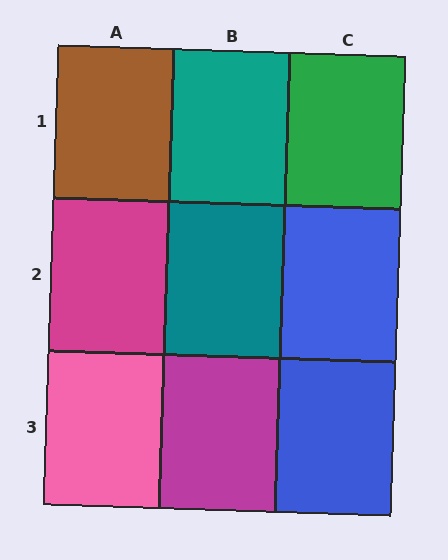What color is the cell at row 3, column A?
Pink.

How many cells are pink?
1 cell is pink.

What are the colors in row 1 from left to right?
Brown, teal, green.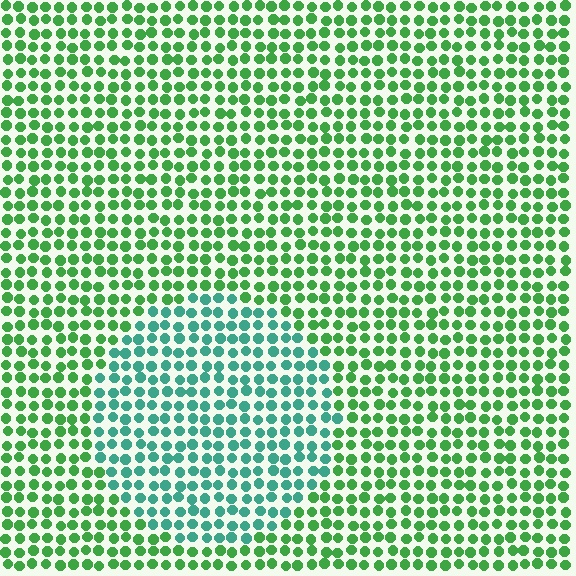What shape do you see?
I see a circle.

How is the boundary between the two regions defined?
The boundary is defined purely by a slight shift in hue (about 41 degrees). Spacing, size, and orientation are identical on both sides.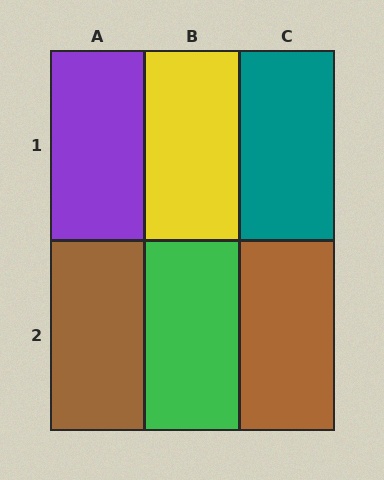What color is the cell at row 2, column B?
Green.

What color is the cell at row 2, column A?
Brown.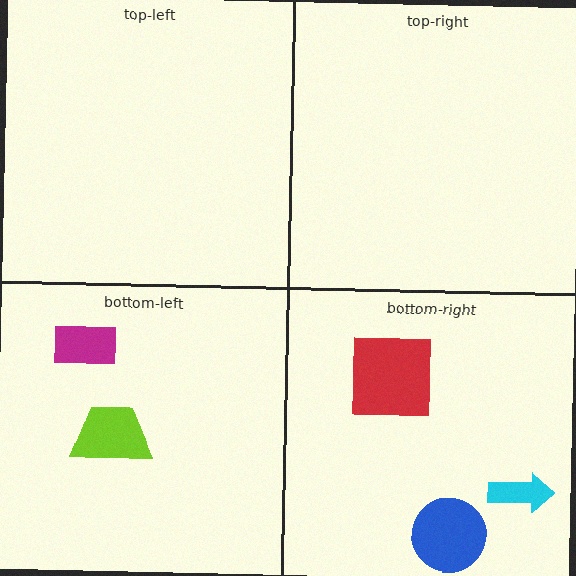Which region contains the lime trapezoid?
The bottom-left region.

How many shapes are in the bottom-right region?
3.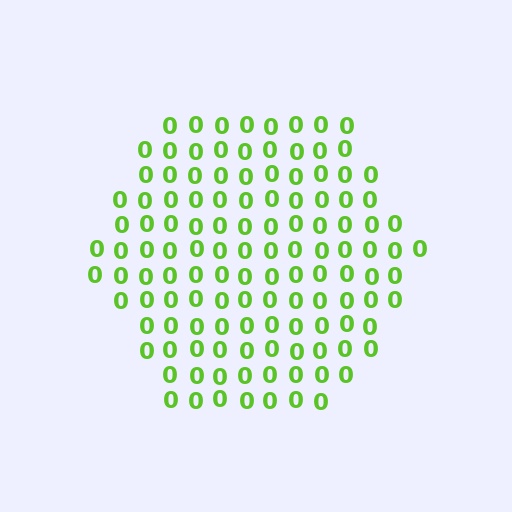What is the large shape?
The large shape is a hexagon.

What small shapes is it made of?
It is made of small digit 0's.